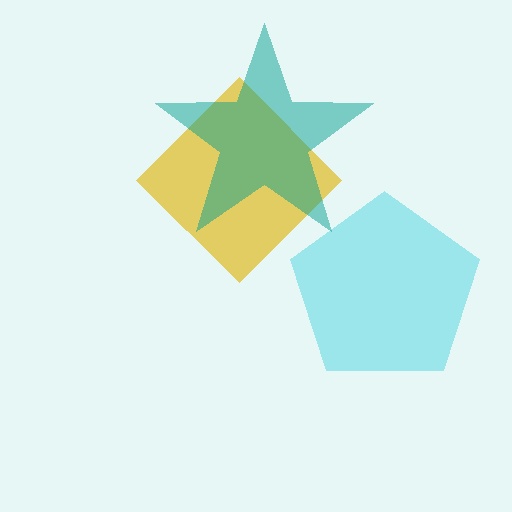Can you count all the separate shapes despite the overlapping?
Yes, there are 3 separate shapes.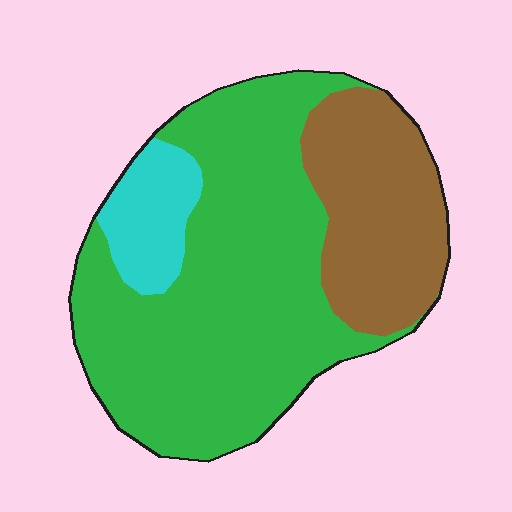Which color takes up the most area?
Green, at roughly 65%.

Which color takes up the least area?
Cyan, at roughly 10%.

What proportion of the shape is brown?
Brown takes up between a sixth and a third of the shape.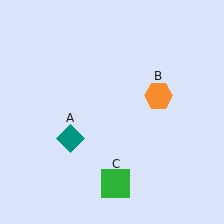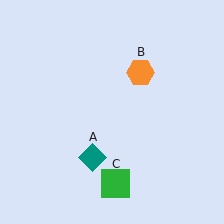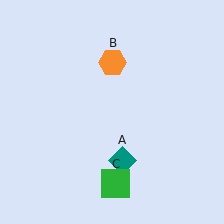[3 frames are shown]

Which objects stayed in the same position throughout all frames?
Green square (object C) remained stationary.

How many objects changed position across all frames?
2 objects changed position: teal diamond (object A), orange hexagon (object B).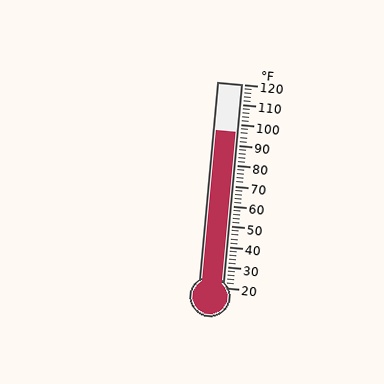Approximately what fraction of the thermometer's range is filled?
The thermometer is filled to approximately 75% of its range.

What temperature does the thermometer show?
The thermometer shows approximately 96°F.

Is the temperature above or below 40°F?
The temperature is above 40°F.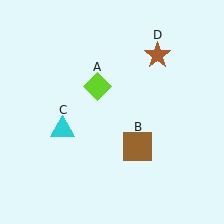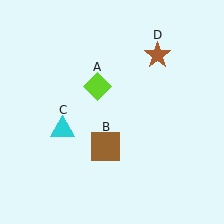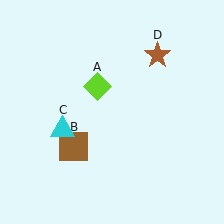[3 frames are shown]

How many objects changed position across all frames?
1 object changed position: brown square (object B).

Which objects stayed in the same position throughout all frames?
Lime diamond (object A) and cyan triangle (object C) and brown star (object D) remained stationary.